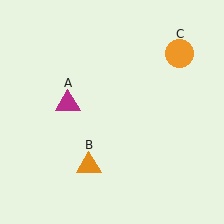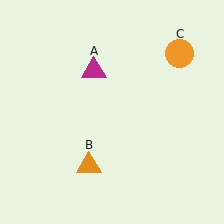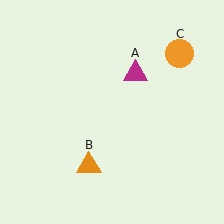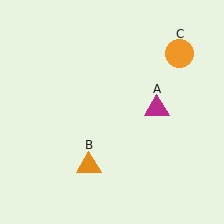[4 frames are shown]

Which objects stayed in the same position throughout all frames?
Orange triangle (object B) and orange circle (object C) remained stationary.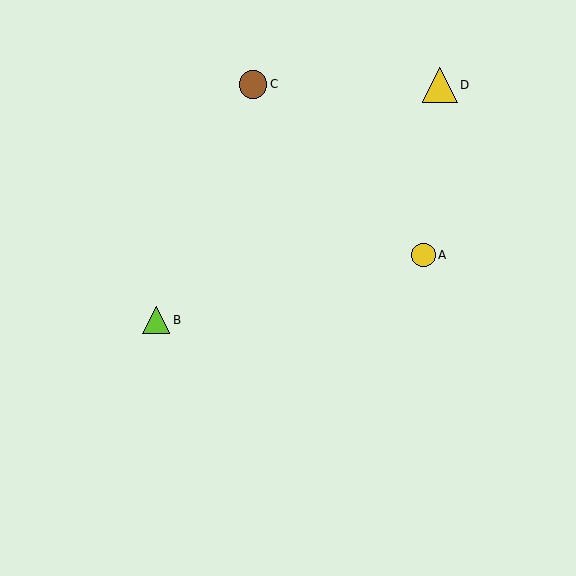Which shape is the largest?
The yellow triangle (labeled D) is the largest.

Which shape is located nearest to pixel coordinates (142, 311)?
The lime triangle (labeled B) at (156, 320) is nearest to that location.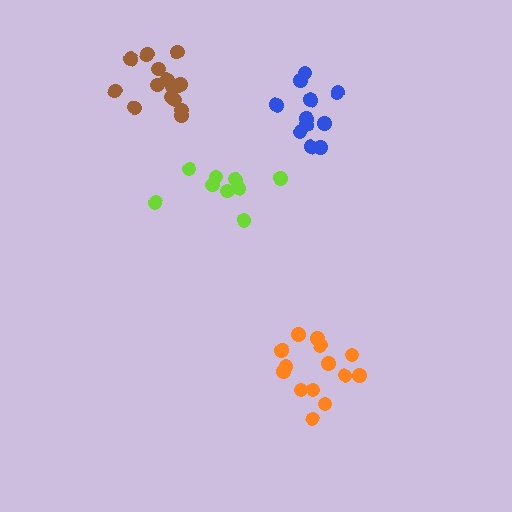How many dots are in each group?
Group 1: 14 dots, Group 2: 11 dots, Group 3: 9 dots, Group 4: 15 dots (49 total).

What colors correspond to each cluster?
The clusters are colored: orange, blue, lime, brown.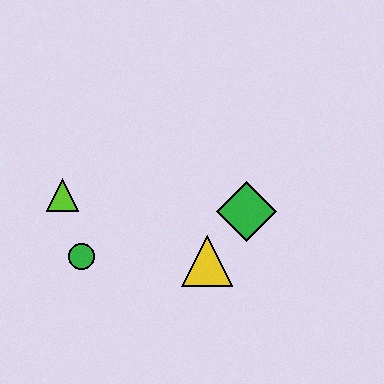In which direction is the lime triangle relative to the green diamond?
The lime triangle is to the left of the green diamond.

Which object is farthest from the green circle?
The green diamond is farthest from the green circle.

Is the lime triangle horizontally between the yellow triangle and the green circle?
No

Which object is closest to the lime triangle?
The green circle is closest to the lime triangle.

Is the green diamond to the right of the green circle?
Yes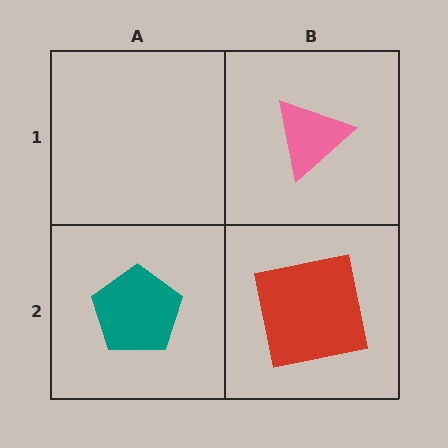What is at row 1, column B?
A pink triangle.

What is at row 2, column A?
A teal pentagon.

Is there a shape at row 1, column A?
No, that cell is empty.